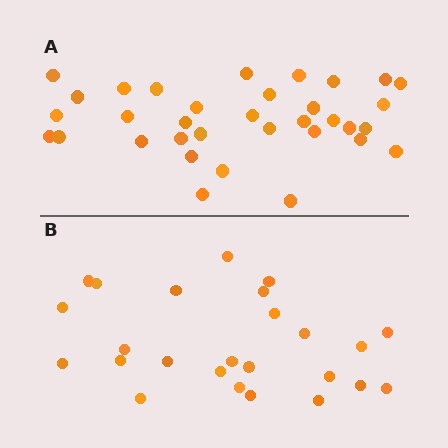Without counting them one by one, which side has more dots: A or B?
Region A (the top region) has more dots.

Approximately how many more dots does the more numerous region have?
Region A has roughly 8 or so more dots than region B.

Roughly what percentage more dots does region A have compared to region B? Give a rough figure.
About 35% more.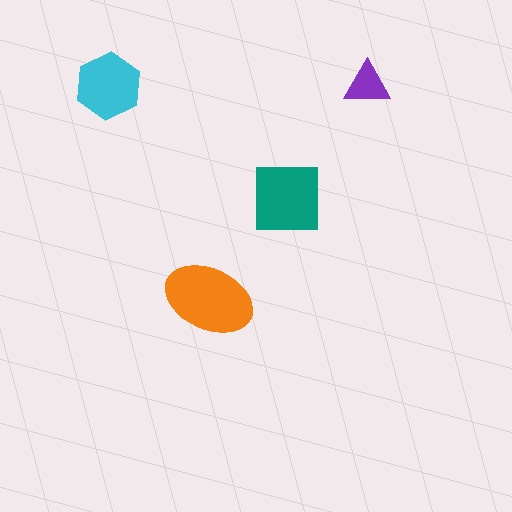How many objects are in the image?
There are 4 objects in the image.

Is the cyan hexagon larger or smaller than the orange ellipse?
Smaller.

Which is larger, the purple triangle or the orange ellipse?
The orange ellipse.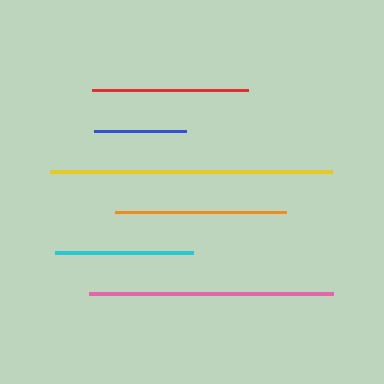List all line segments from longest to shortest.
From longest to shortest: yellow, pink, orange, red, cyan, blue.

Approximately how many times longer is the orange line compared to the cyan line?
The orange line is approximately 1.2 times the length of the cyan line.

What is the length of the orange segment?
The orange segment is approximately 171 pixels long.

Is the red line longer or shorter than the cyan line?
The red line is longer than the cyan line.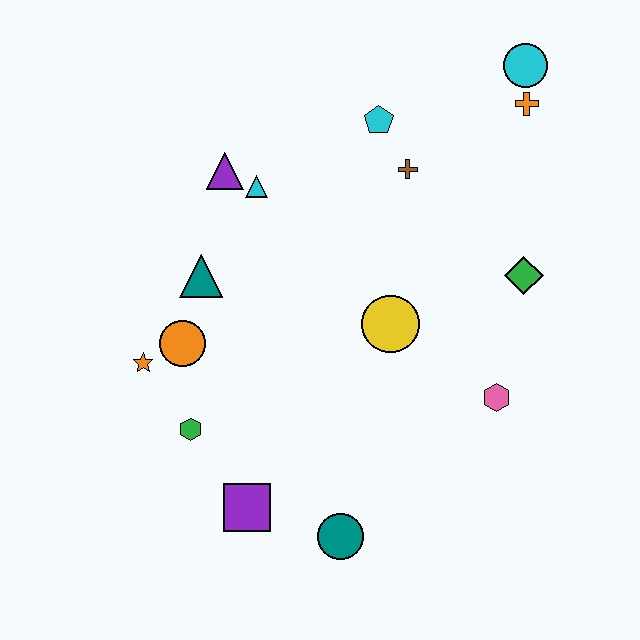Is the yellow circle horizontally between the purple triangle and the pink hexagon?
Yes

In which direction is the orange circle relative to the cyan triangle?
The orange circle is below the cyan triangle.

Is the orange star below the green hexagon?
No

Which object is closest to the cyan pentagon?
The brown cross is closest to the cyan pentagon.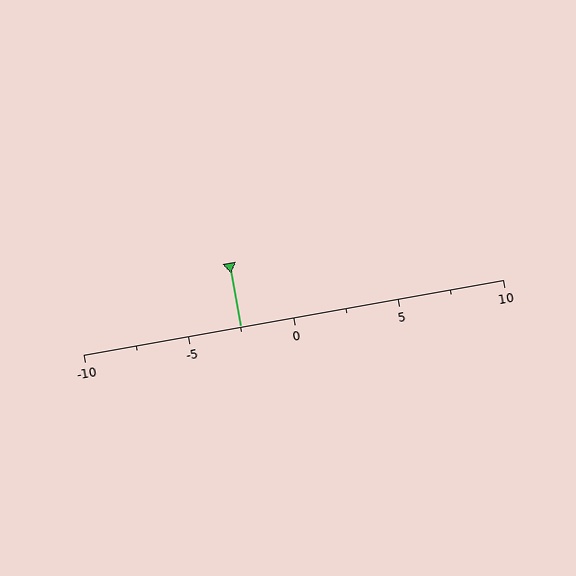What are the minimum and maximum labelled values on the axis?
The axis runs from -10 to 10.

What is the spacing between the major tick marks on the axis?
The major ticks are spaced 5 apart.